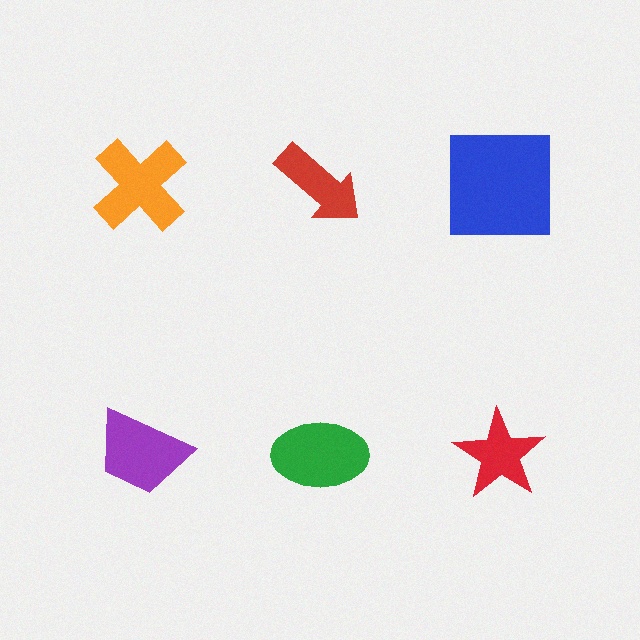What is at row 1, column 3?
A blue square.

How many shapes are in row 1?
3 shapes.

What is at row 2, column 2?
A green ellipse.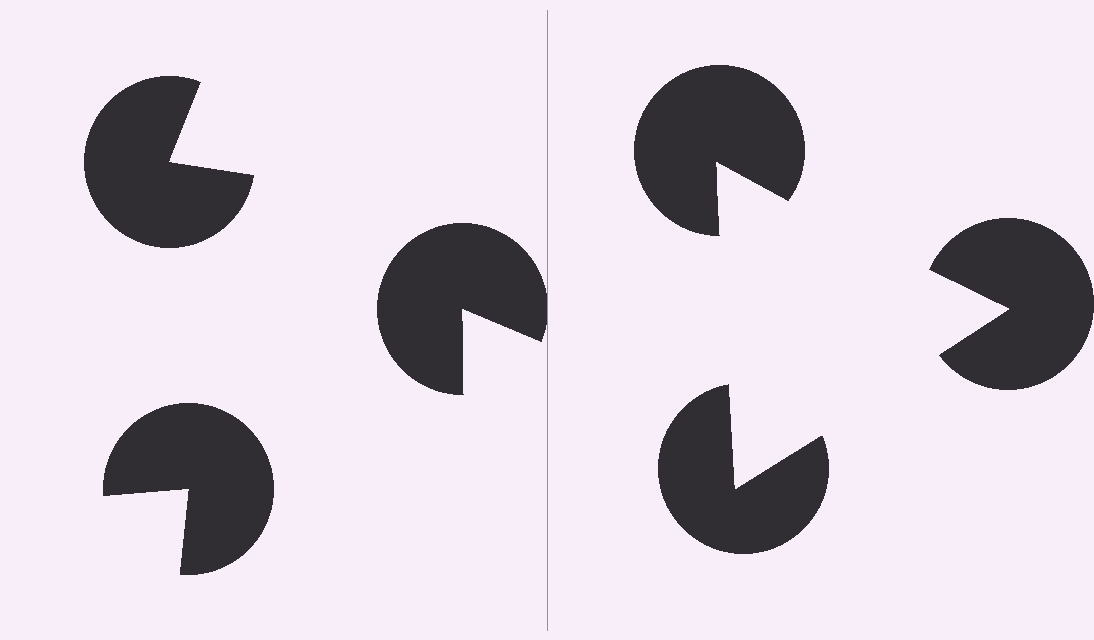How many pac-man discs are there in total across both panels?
6 — 3 on each side.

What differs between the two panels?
The pac-man discs are positioned identically on both sides; only the wedge orientations differ. On the right they align to a triangle; on the left they are misaligned.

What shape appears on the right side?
An illusory triangle.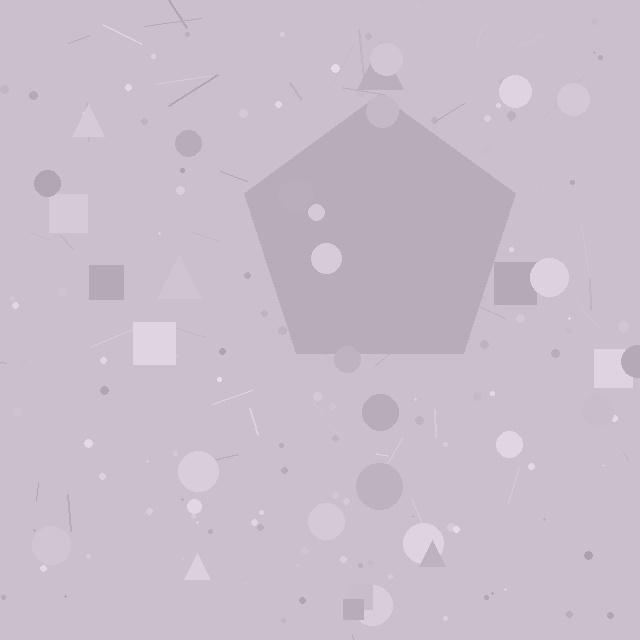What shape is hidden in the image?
A pentagon is hidden in the image.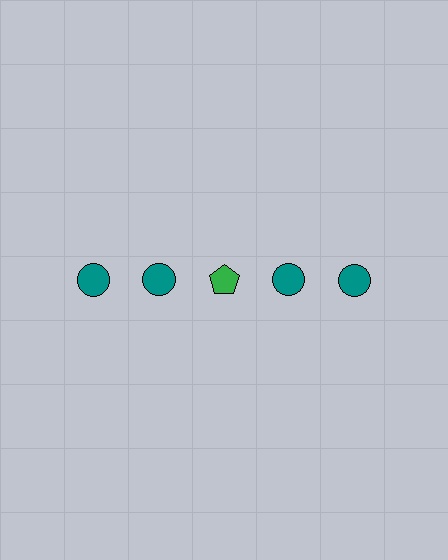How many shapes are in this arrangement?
There are 5 shapes arranged in a grid pattern.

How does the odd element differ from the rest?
It differs in both color (green instead of teal) and shape (pentagon instead of circle).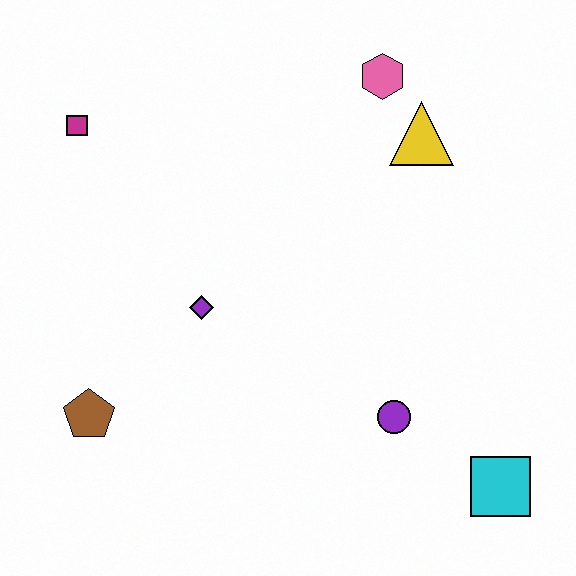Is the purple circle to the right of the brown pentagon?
Yes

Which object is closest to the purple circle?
The cyan square is closest to the purple circle.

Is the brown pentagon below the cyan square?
No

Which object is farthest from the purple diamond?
The cyan square is farthest from the purple diamond.